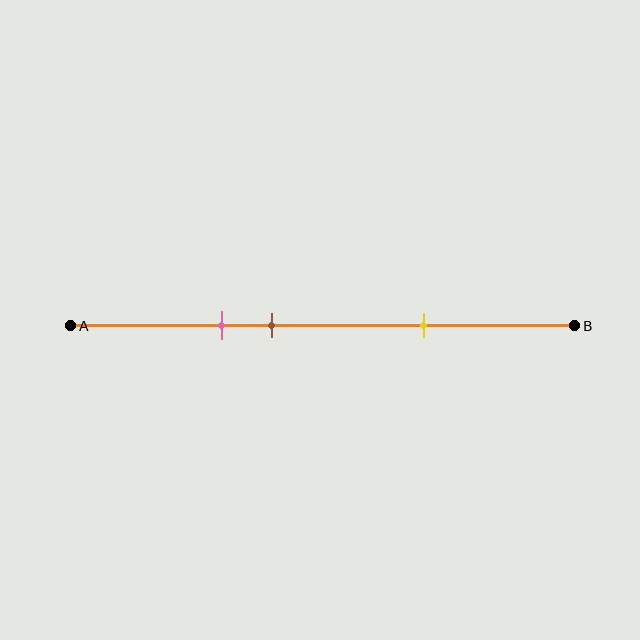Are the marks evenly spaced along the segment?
No, the marks are not evenly spaced.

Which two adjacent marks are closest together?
The pink and brown marks are the closest adjacent pair.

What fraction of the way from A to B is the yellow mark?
The yellow mark is approximately 70% (0.7) of the way from A to B.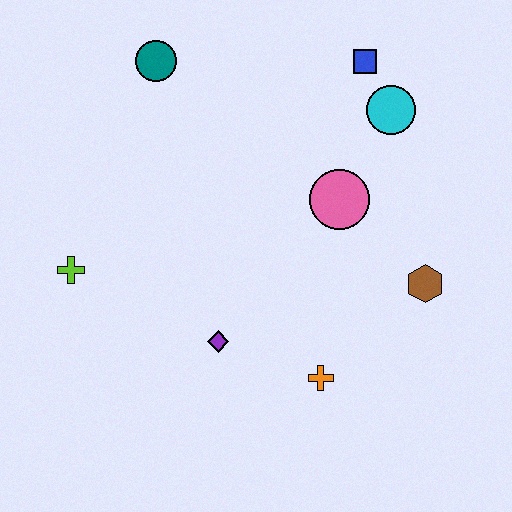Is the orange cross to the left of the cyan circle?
Yes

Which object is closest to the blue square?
The cyan circle is closest to the blue square.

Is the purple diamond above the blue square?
No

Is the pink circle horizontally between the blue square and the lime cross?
Yes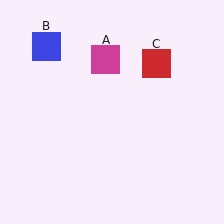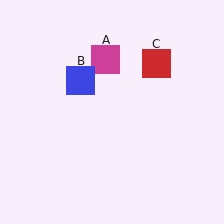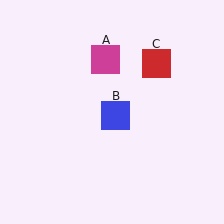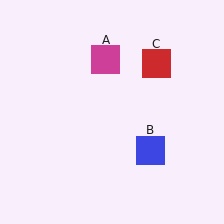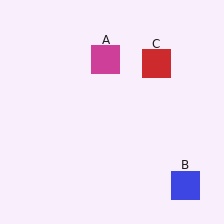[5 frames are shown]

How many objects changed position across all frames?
1 object changed position: blue square (object B).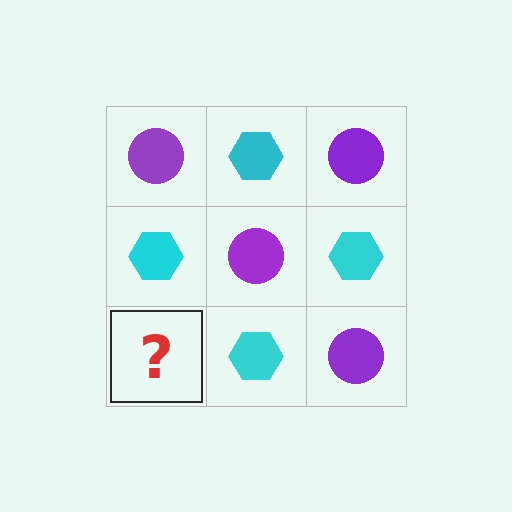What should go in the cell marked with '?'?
The missing cell should contain a purple circle.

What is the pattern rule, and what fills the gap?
The rule is that it alternates purple circle and cyan hexagon in a checkerboard pattern. The gap should be filled with a purple circle.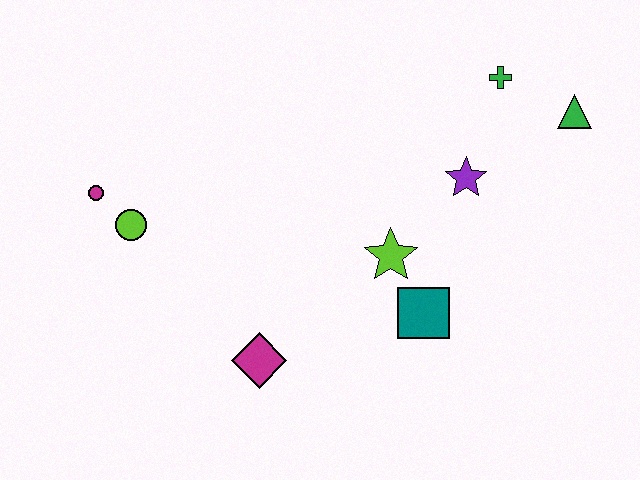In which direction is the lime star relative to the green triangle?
The lime star is to the left of the green triangle.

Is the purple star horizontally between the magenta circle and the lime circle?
No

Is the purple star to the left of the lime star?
No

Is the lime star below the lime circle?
Yes